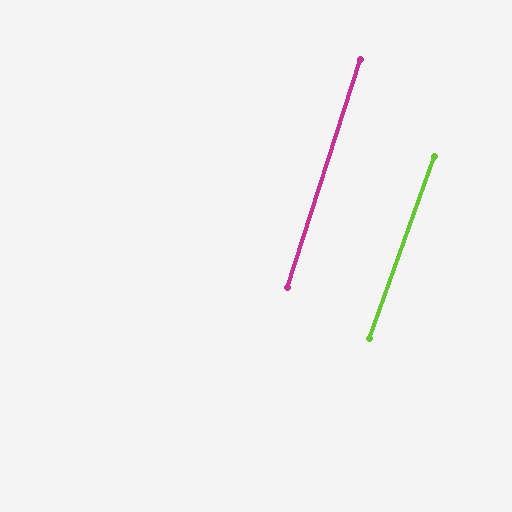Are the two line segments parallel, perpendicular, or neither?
Parallel — their directions differ by only 1.9°.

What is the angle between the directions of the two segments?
Approximately 2 degrees.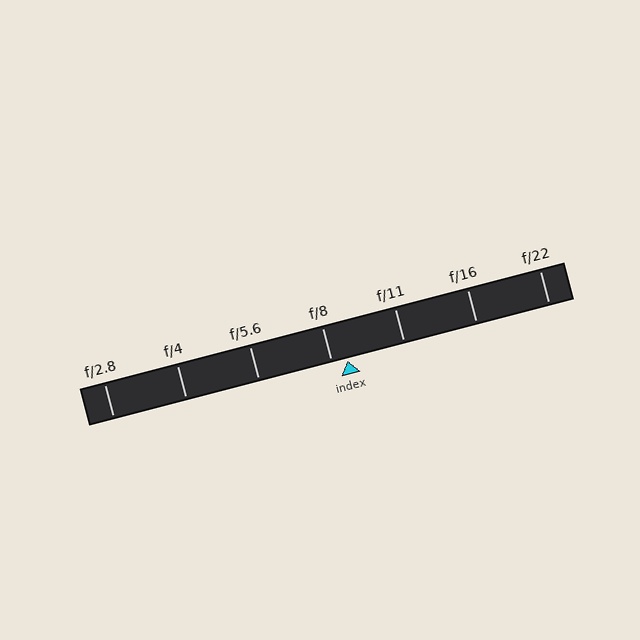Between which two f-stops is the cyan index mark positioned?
The index mark is between f/8 and f/11.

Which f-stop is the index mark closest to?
The index mark is closest to f/8.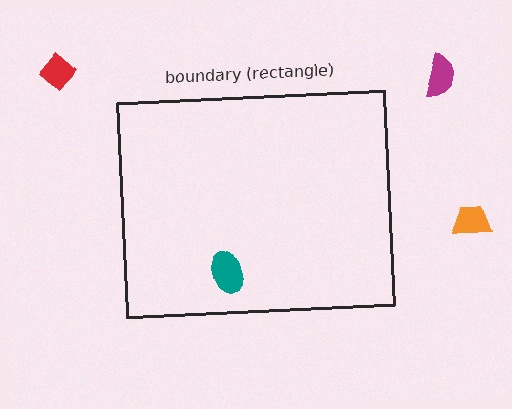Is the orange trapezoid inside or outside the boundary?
Outside.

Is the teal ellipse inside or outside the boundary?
Inside.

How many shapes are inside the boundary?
1 inside, 3 outside.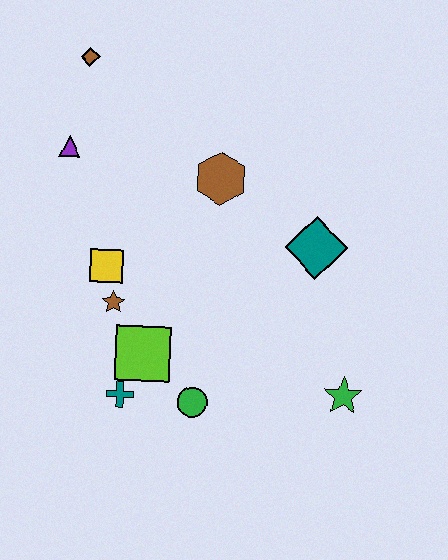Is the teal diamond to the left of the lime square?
No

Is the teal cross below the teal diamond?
Yes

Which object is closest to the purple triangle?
The brown diamond is closest to the purple triangle.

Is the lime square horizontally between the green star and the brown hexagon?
No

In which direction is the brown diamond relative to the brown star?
The brown diamond is above the brown star.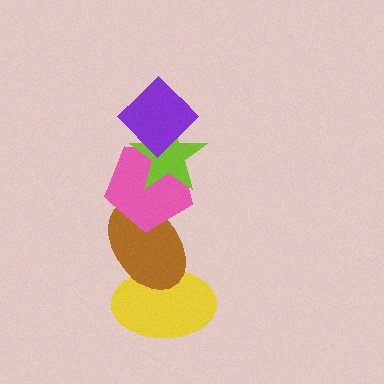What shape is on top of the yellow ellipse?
The brown ellipse is on top of the yellow ellipse.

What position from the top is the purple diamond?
The purple diamond is 1st from the top.